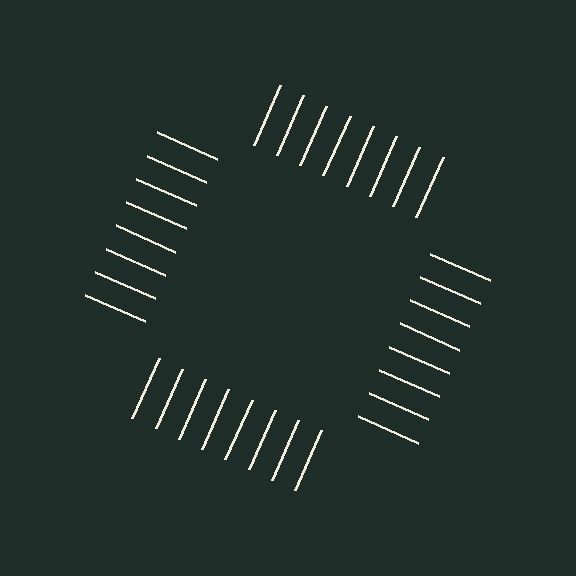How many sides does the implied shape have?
4 sides — the line-ends trace a square.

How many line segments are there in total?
32 — 8 along each of the 4 edges.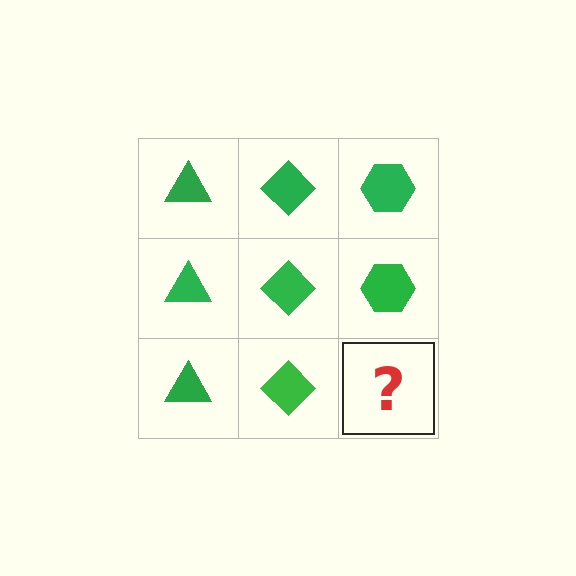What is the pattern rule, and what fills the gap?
The rule is that each column has a consistent shape. The gap should be filled with a green hexagon.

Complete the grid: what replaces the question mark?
The question mark should be replaced with a green hexagon.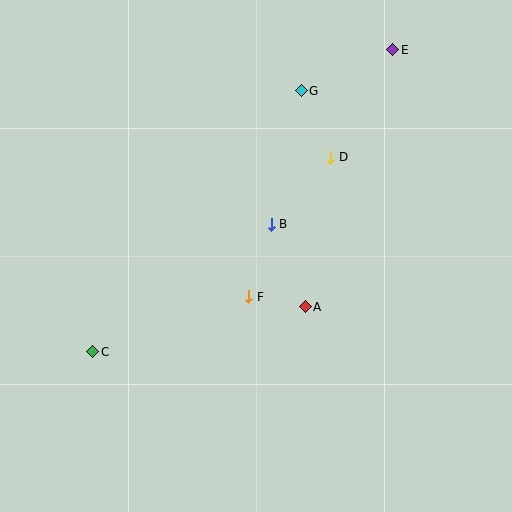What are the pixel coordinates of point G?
Point G is at (301, 91).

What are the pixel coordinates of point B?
Point B is at (271, 224).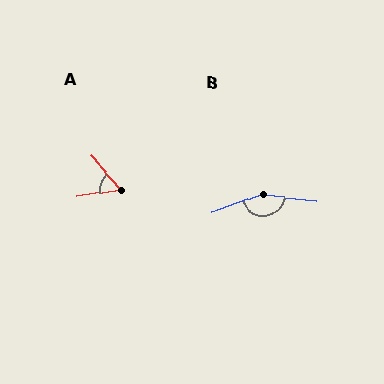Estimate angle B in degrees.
Approximately 153 degrees.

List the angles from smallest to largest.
A (57°), B (153°).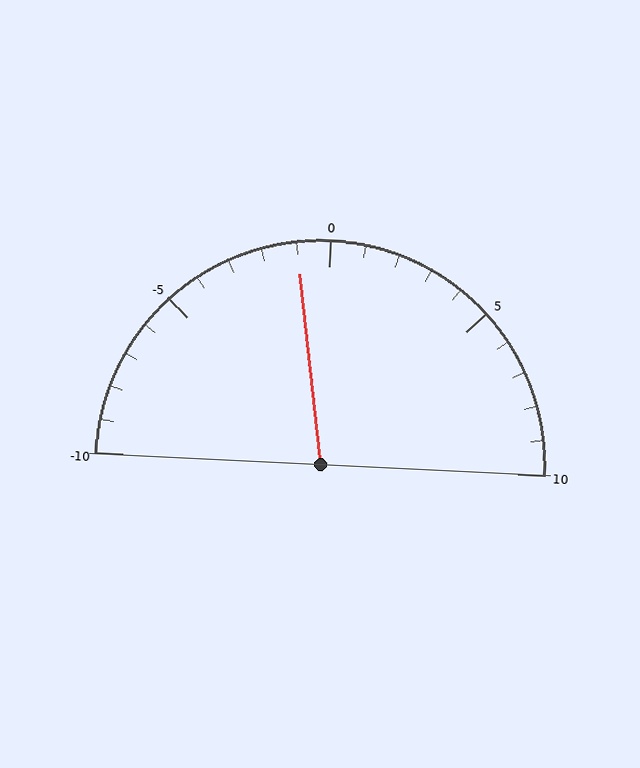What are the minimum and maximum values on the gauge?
The gauge ranges from -10 to 10.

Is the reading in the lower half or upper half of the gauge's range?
The reading is in the lower half of the range (-10 to 10).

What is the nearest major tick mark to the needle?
The nearest major tick mark is 0.